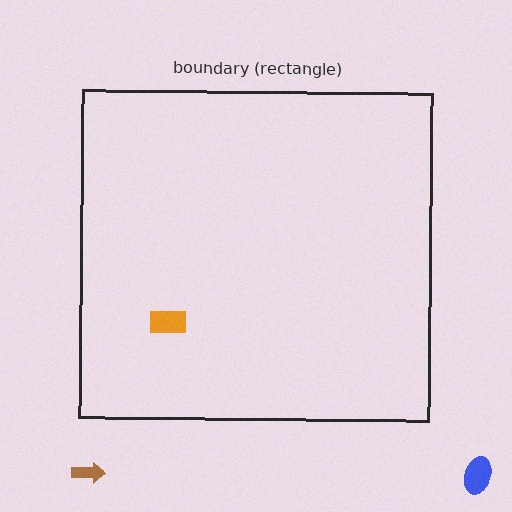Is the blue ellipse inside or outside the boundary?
Outside.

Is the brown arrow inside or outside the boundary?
Outside.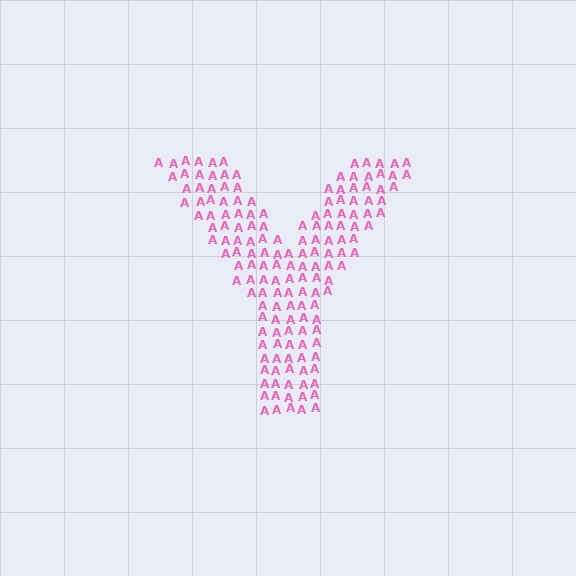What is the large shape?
The large shape is the letter Y.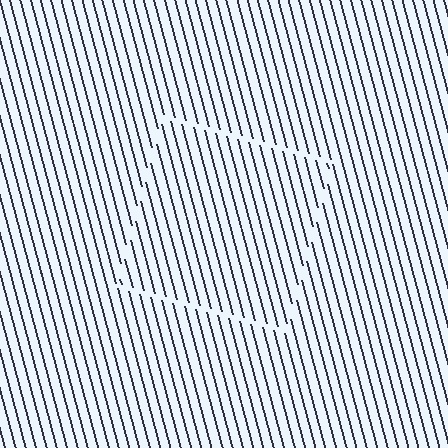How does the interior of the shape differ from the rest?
The interior of the shape contains the same grating, shifted by half a period — the contour is defined by the phase discontinuity where line-ends from the inner and outer gratings abut.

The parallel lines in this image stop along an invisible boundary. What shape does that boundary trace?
An illusory square. The interior of the shape contains the same grating, shifted by half a period — the contour is defined by the phase discontinuity where line-ends from the inner and outer gratings abut.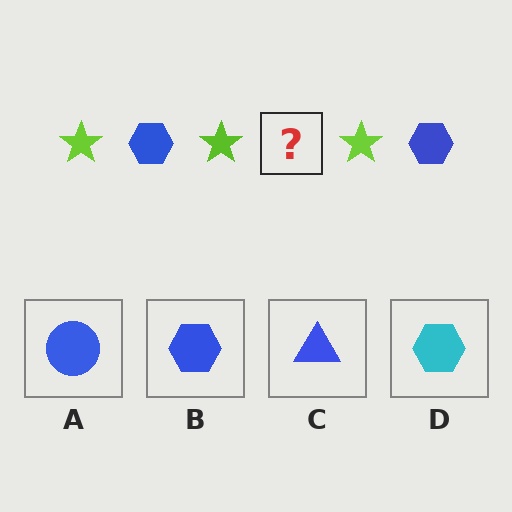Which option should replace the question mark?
Option B.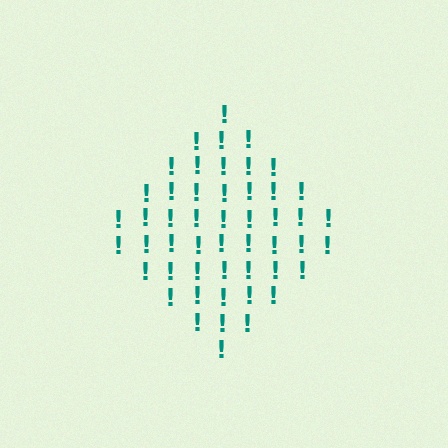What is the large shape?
The large shape is a diamond.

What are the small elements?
The small elements are exclamation marks.